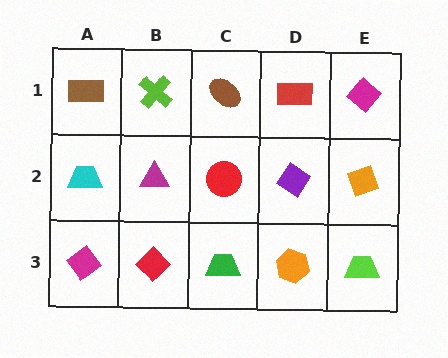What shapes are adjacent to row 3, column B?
A magenta triangle (row 2, column B), a magenta diamond (row 3, column A), a green trapezoid (row 3, column C).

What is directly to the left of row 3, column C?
A red diamond.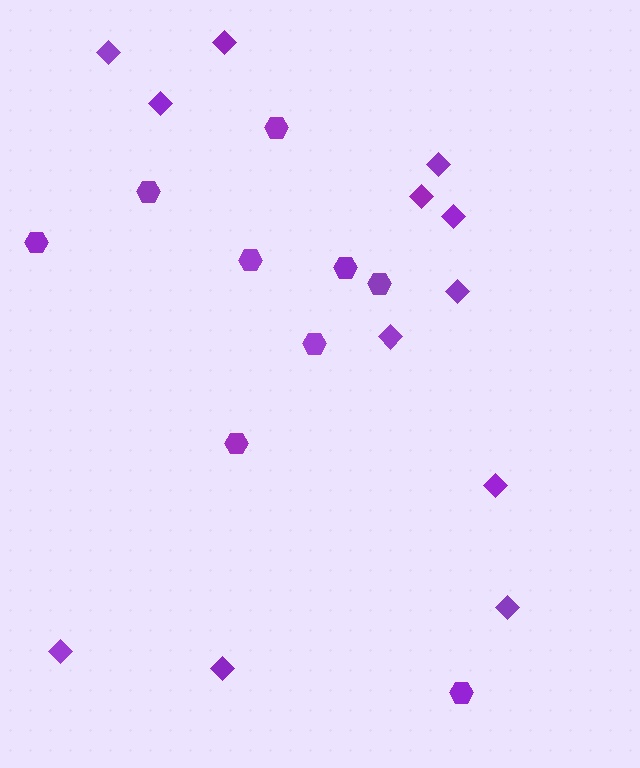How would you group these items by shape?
There are 2 groups: one group of diamonds (12) and one group of hexagons (9).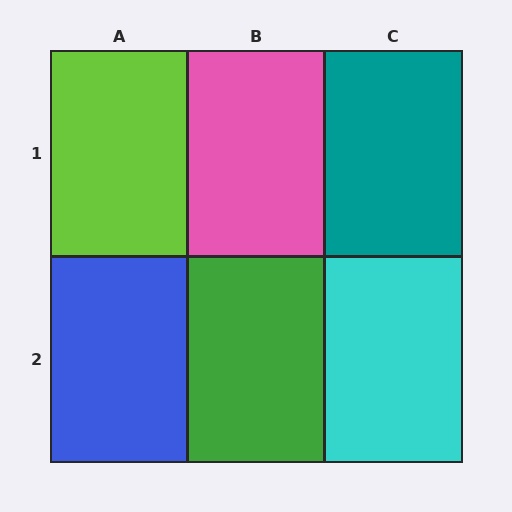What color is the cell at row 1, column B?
Pink.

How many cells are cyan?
1 cell is cyan.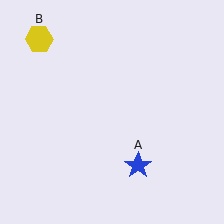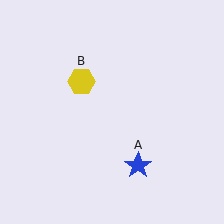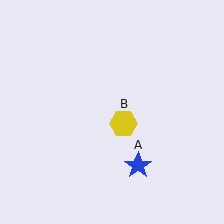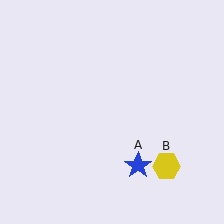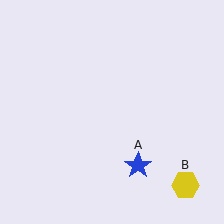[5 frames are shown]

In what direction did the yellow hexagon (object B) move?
The yellow hexagon (object B) moved down and to the right.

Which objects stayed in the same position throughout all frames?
Blue star (object A) remained stationary.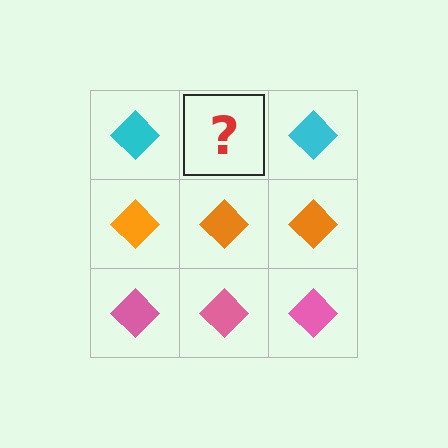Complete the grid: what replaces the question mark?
The question mark should be replaced with a cyan diamond.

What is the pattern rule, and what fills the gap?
The rule is that each row has a consistent color. The gap should be filled with a cyan diamond.